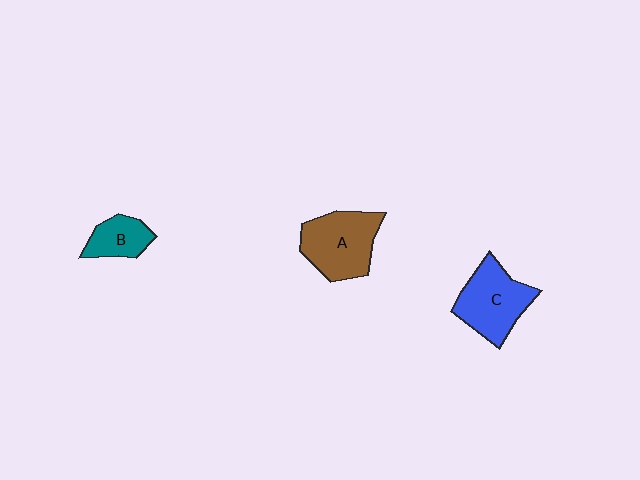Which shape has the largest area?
Shape A (brown).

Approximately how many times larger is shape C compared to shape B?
Approximately 1.9 times.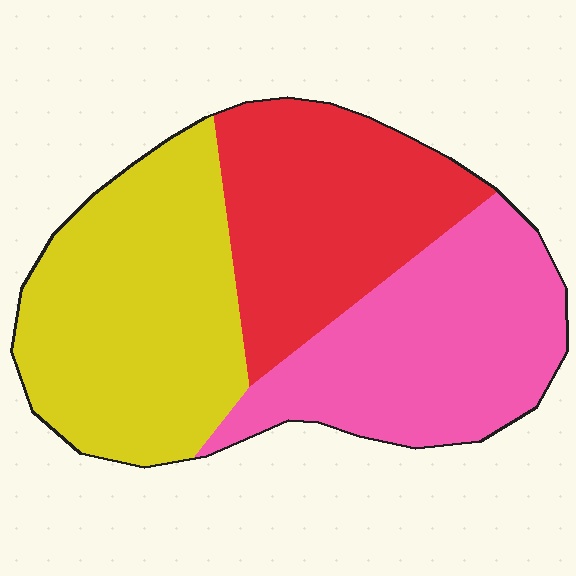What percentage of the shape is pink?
Pink covers about 35% of the shape.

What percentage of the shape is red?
Red takes up between a quarter and a half of the shape.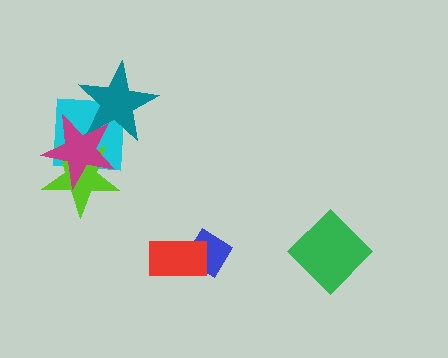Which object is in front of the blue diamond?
The red rectangle is in front of the blue diamond.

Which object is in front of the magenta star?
The teal star is in front of the magenta star.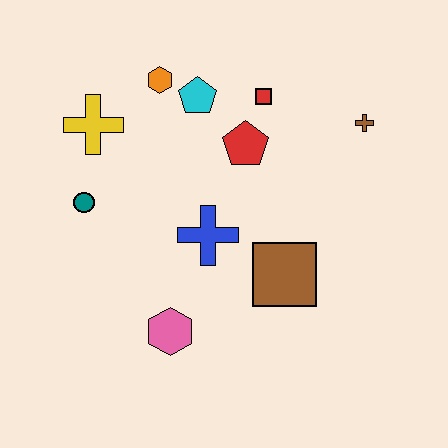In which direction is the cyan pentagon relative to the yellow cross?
The cyan pentagon is to the right of the yellow cross.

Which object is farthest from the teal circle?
The brown cross is farthest from the teal circle.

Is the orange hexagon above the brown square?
Yes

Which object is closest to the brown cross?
The red square is closest to the brown cross.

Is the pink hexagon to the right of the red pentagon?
No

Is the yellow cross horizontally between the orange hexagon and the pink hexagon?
No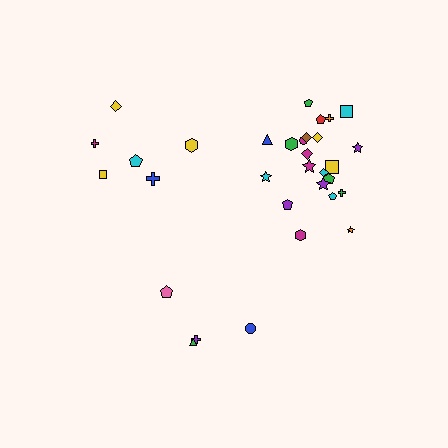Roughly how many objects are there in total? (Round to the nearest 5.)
Roughly 30 objects in total.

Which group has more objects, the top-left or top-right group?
The top-right group.